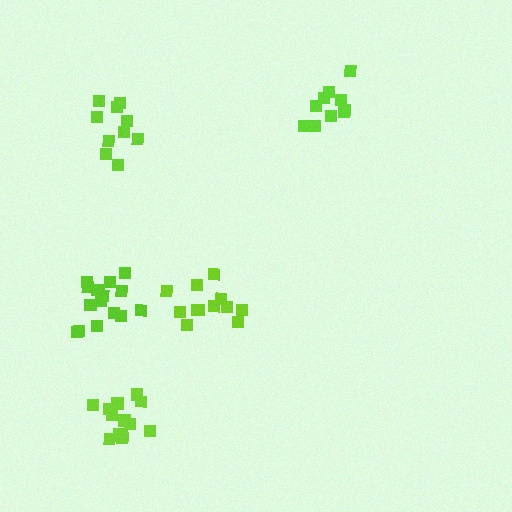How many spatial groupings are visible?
There are 5 spatial groupings.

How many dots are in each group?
Group 1: 10 dots, Group 2: 15 dots, Group 3: 10 dots, Group 4: 12 dots, Group 5: 13 dots (60 total).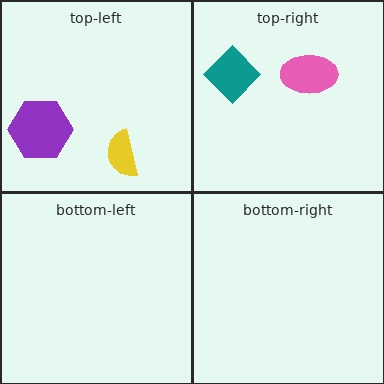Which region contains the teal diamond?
The top-right region.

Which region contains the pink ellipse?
The top-right region.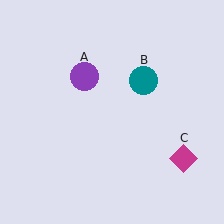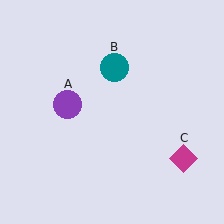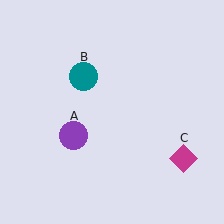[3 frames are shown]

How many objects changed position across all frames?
2 objects changed position: purple circle (object A), teal circle (object B).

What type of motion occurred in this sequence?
The purple circle (object A), teal circle (object B) rotated counterclockwise around the center of the scene.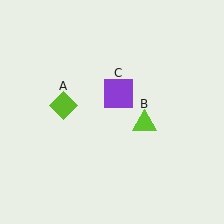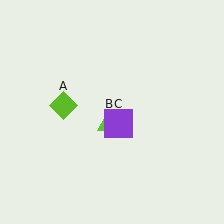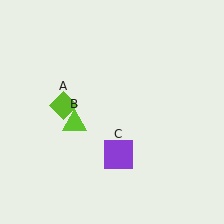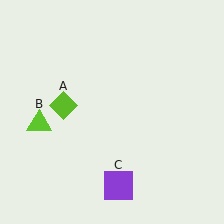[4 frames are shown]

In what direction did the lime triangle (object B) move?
The lime triangle (object B) moved left.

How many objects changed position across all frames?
2 objects changed position: lime triangle (object B), purple square (object C).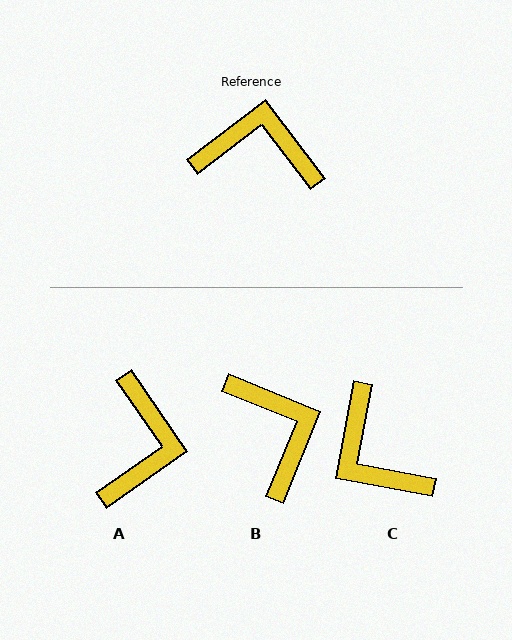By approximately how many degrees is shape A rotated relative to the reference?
Approximately 92 degrees clockwise.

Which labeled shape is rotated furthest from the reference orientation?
C, about 132 degrees away.